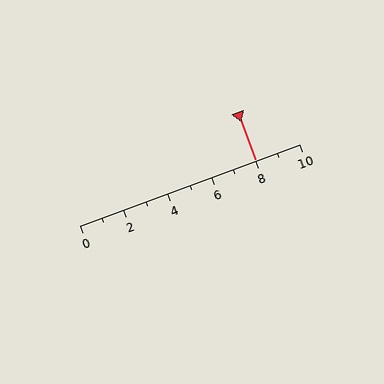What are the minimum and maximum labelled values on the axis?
The axis runs from 0 to 10.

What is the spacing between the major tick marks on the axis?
The major ticks are spaced 2 apart.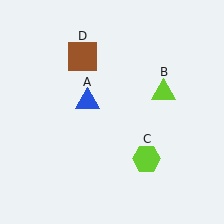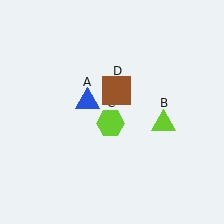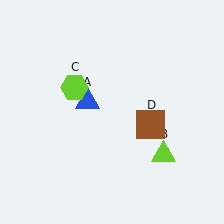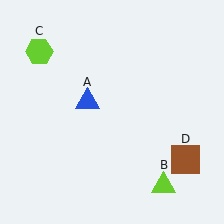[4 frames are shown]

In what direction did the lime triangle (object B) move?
The lime triangle (object B) moved down.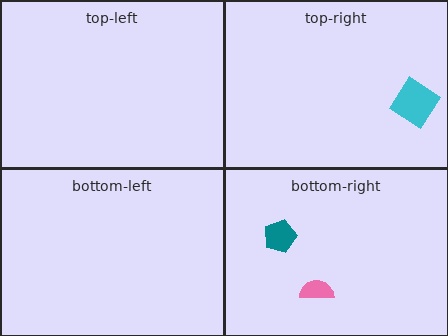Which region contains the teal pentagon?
The bottom-right region.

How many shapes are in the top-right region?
1.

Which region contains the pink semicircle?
The bottom-right region.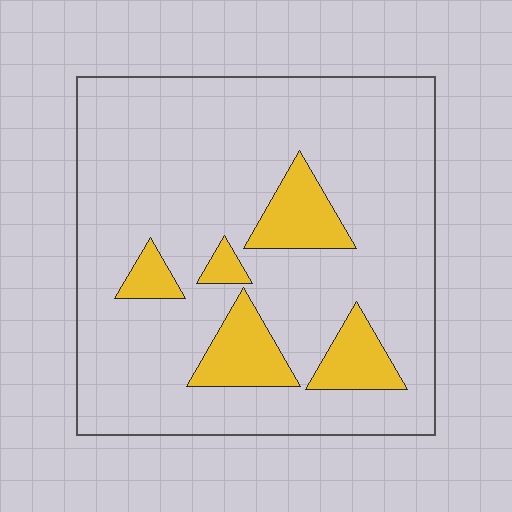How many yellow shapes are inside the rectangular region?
5.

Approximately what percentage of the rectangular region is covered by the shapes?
Approximately 15%.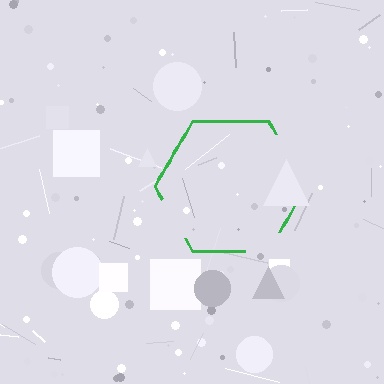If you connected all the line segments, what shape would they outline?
They would outline a hexagon.